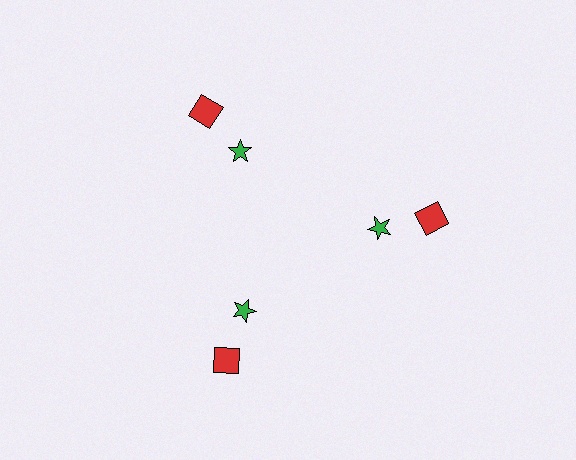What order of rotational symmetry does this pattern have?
This pattern has 3-fold rotational symmetry.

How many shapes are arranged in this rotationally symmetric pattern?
There are 6 shapes, arranged in 3 groups of 2.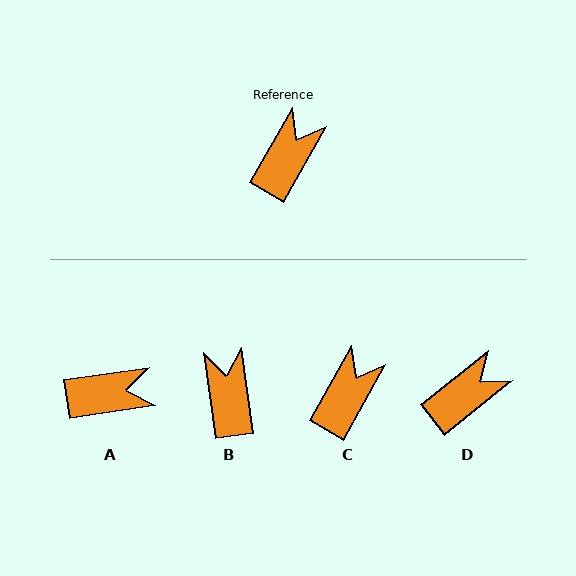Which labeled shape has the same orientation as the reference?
C.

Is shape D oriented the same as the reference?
No, it is off by about 22 degrees.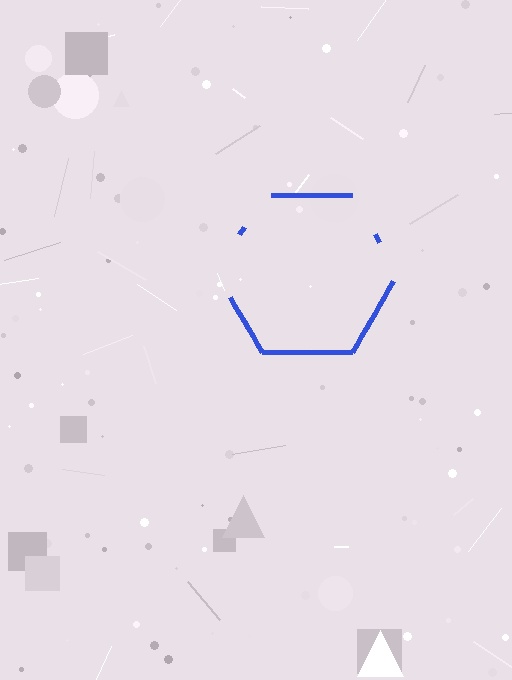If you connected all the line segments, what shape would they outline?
They would outline a hexagon.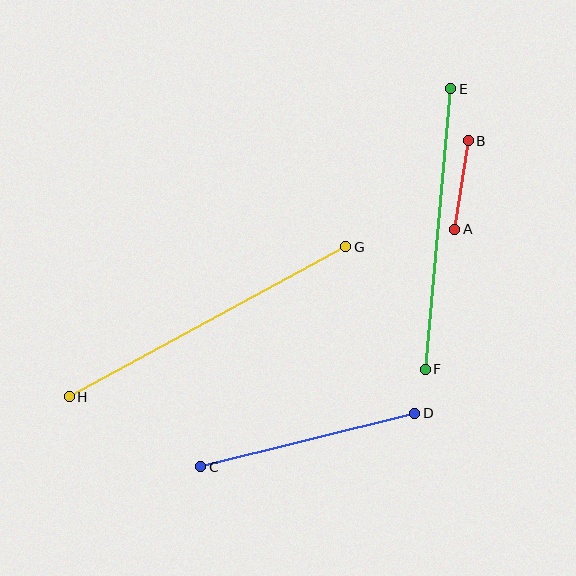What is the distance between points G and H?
The distance is approximately 314 pixels.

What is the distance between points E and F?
The distance is approximately 282 pixels.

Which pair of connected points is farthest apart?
Points G and H are farthest apart.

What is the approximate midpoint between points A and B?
The midpoint is at approximately (461, 185) pixels.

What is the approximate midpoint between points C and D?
The midpoint is at approximately (308, 440) pixels.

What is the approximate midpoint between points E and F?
The midpoint is at approximately (438, 229) pixels.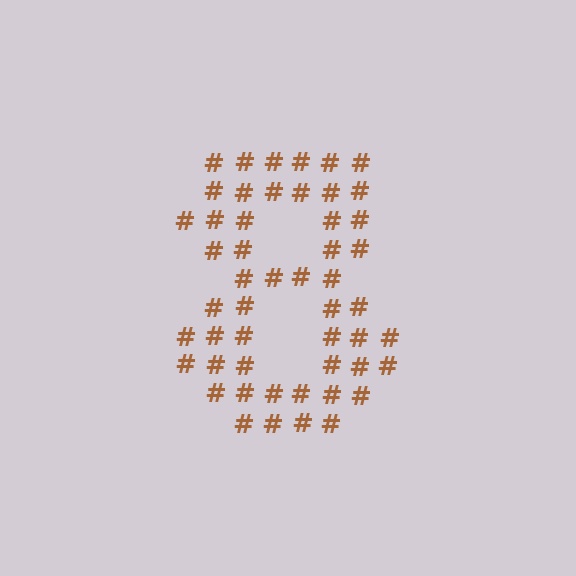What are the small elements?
The small elements are hash symbols.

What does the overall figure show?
The overall figure shows the digit 8.